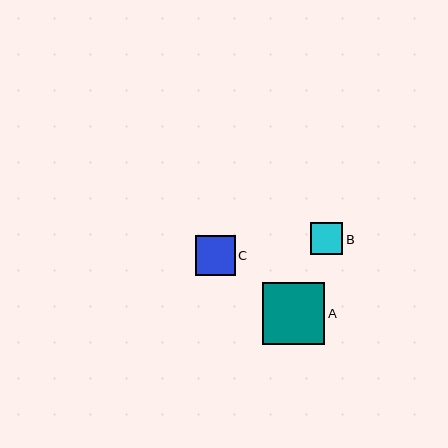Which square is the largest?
Square A is the largest with a size of approximately 62 pixels.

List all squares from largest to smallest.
From largest to smallest: A, C, B.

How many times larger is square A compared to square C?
Square A is approximately 1.6 times the size of square C.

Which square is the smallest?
Square B is the smallest with a size of approximately 32 pixels.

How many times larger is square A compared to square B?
Square A is approximately 1.9 times the size of square B.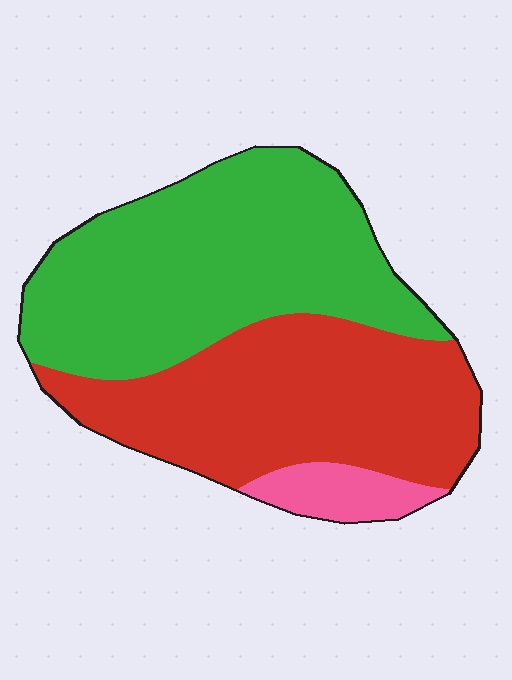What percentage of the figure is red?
Red covers roughly 45% of the figure.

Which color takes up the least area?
Pink, at roughly 5%.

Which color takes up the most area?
Green, at roughly 50%.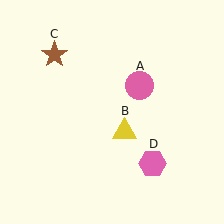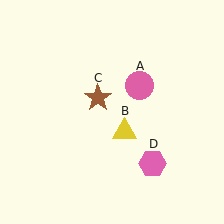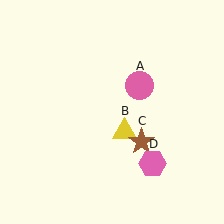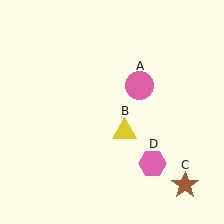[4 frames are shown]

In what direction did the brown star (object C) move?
The brown star (object C) moved down and to the right.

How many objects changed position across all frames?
1 object changed position: brown star (object C).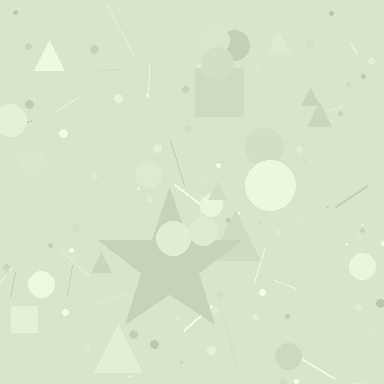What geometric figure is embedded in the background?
A star is embedded in the background.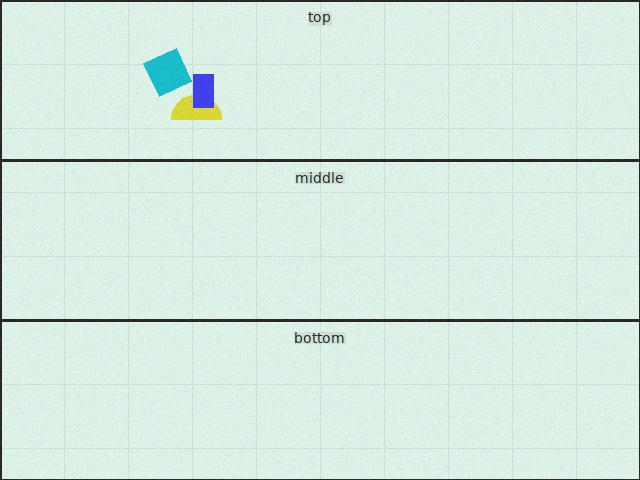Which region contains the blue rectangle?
The top region.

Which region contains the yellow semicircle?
The top region.